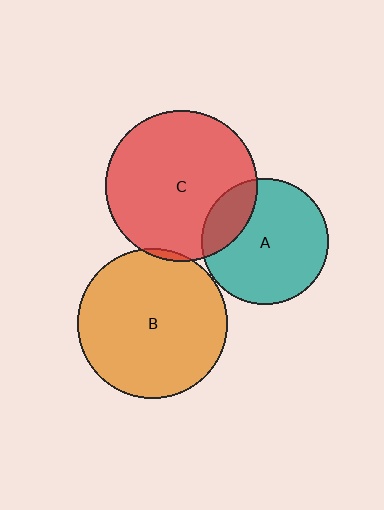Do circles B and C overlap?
Yes.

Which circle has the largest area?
Circle C (red).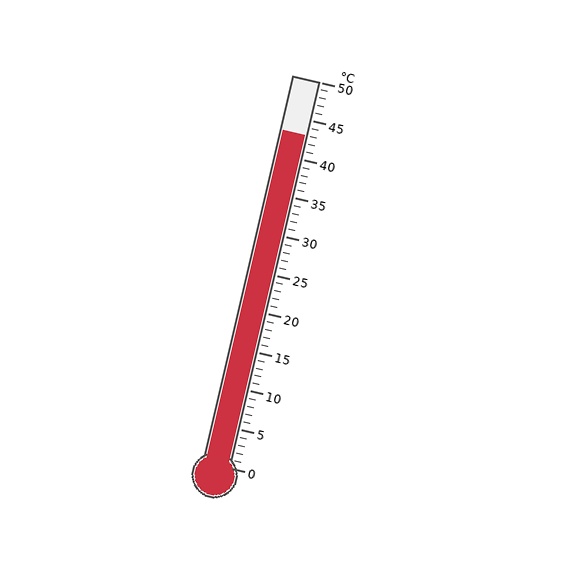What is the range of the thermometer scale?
The thermometer scale ranges from 0°C to 50°C.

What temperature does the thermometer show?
The thermometer shows approximately 43°C.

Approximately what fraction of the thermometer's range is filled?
The thermometer is filled to approximately 85% of its range.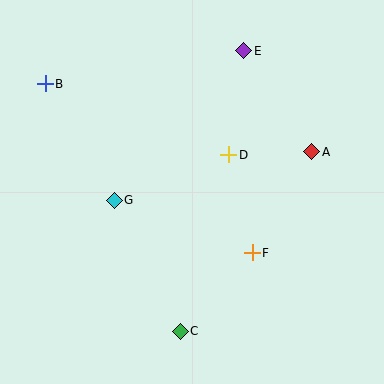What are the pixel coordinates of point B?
Point B is at (45, 84).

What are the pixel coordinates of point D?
Point D is at (229, 155).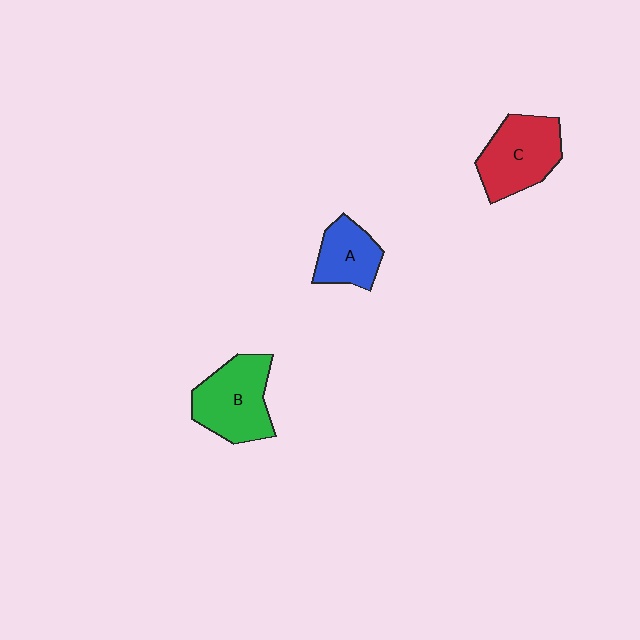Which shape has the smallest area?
Shape A (blue).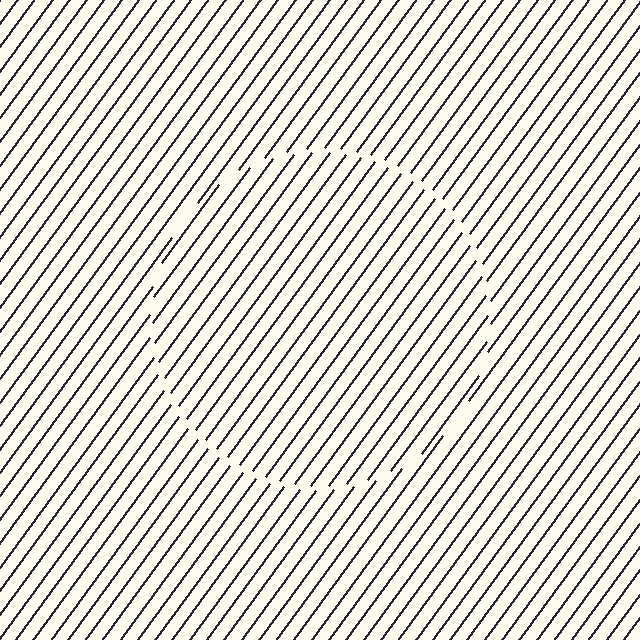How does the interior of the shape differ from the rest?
The interior of the shape contains the same grating, shifted by half a period — the contour is defined by the phase discontinuity where line-ends from the inner and outer gratings abut.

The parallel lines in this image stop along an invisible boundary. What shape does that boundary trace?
An illusory circle. The interior of the shape contains the same grating, shifted by half a period — the contour is defined by the phase discontinuity where line-ends from the inner and outer gratings abut.